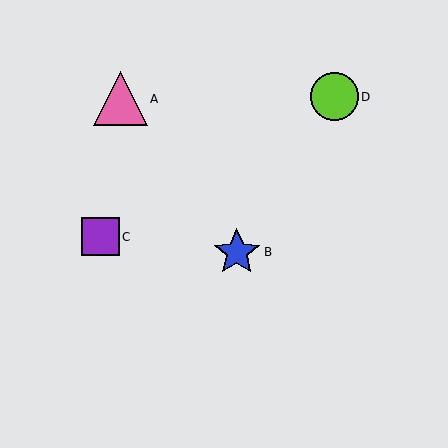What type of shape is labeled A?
Shape A is a pink triangle.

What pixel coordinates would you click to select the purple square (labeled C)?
Click at (100, 237) to select the purple square C.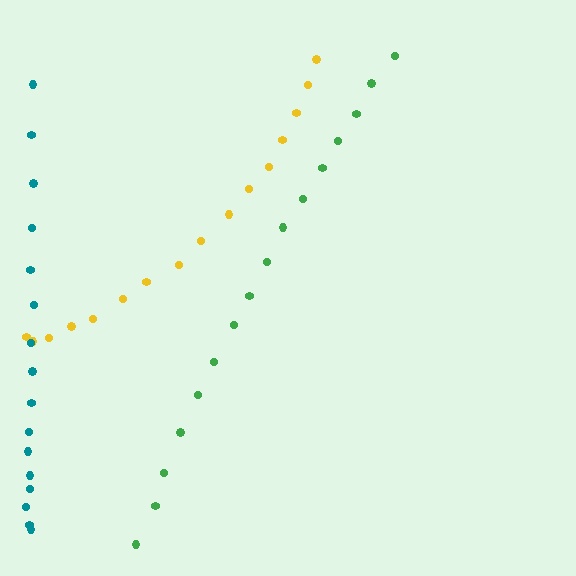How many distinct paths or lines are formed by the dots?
There are 3 distinct paths.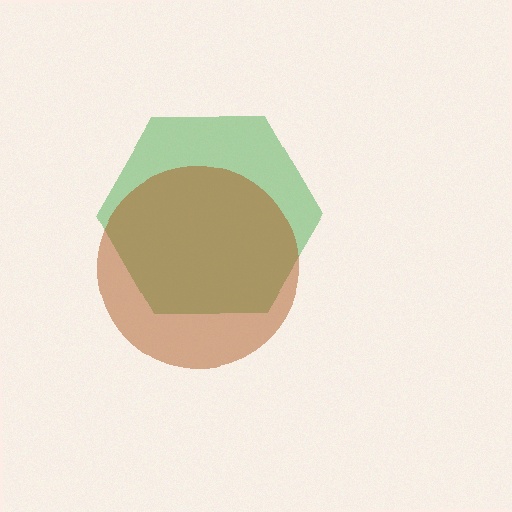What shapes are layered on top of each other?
The layered shapes are: a green hexagon, a brown circle.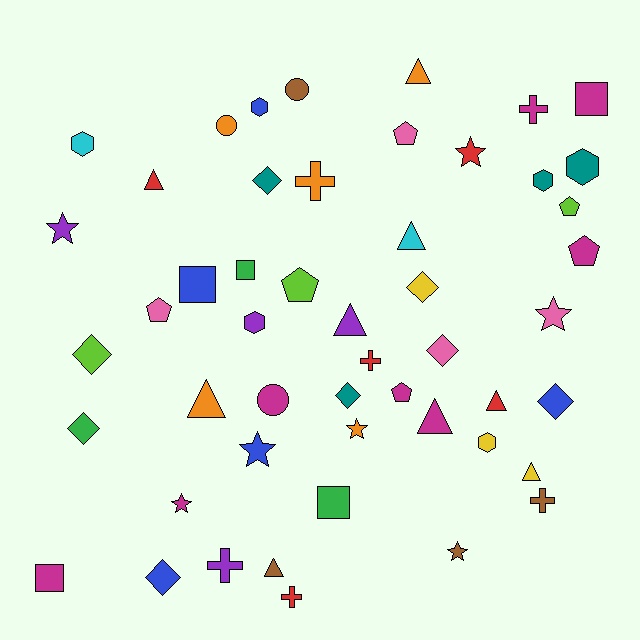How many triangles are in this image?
There are 9 triangles.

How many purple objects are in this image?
There are 4 purple objects.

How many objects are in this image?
There are 50 objects.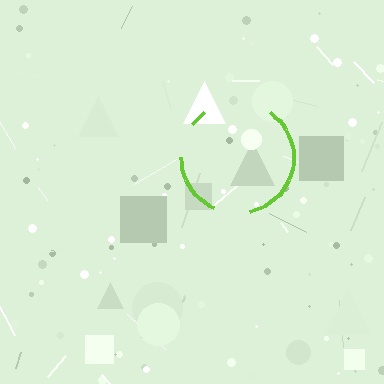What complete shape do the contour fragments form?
The contour fragments form a circle.